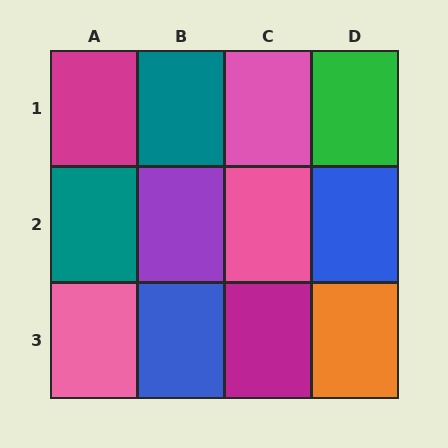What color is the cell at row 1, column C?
Pink.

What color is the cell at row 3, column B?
Blue.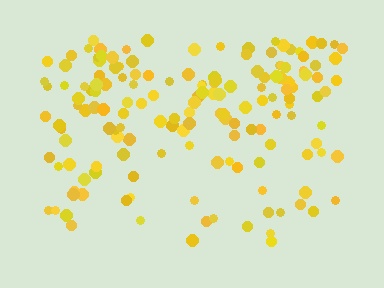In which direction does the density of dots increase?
From bottom to top, with the top side densest.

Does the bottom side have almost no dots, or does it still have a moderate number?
Still a moderate number, just noticeably fewer than the top.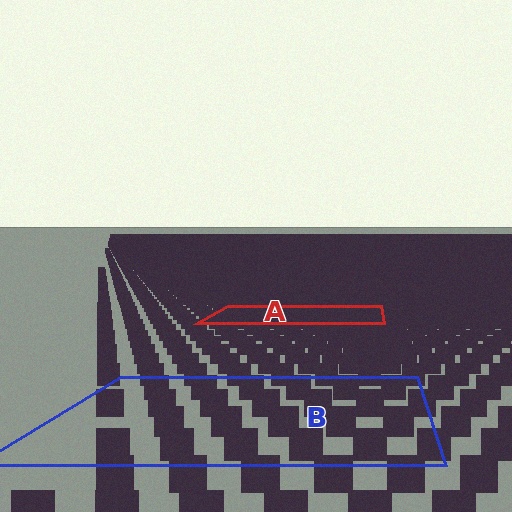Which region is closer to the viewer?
Region B is closer. The texture elements there are larger and more spread out.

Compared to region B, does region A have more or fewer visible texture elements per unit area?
Region A has more texture elements per unit area — they are packed more densely because it is farther away.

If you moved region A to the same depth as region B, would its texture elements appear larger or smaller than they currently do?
They would appear larger. At a closer depth, the same texture elements are projected at a bigger on-screen size.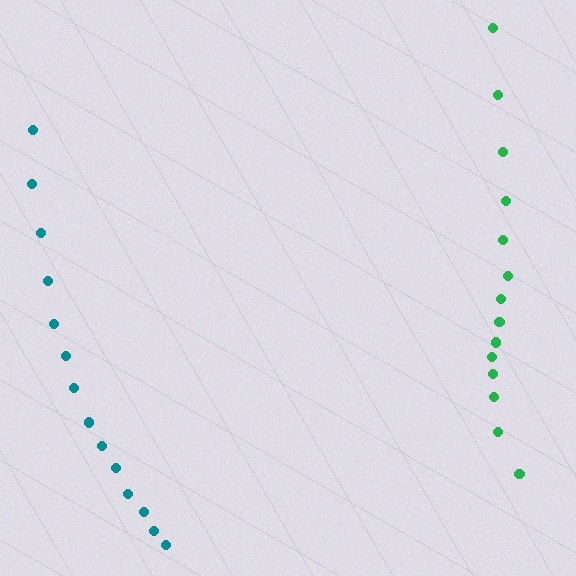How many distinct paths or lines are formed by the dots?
There are 2 distinct paths.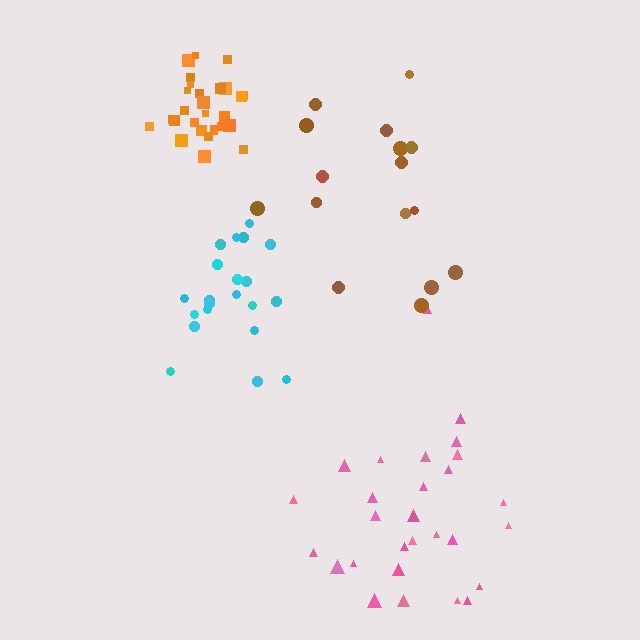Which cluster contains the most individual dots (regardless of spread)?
Orange (29).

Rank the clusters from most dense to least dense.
orange, cyan, pink, brown.